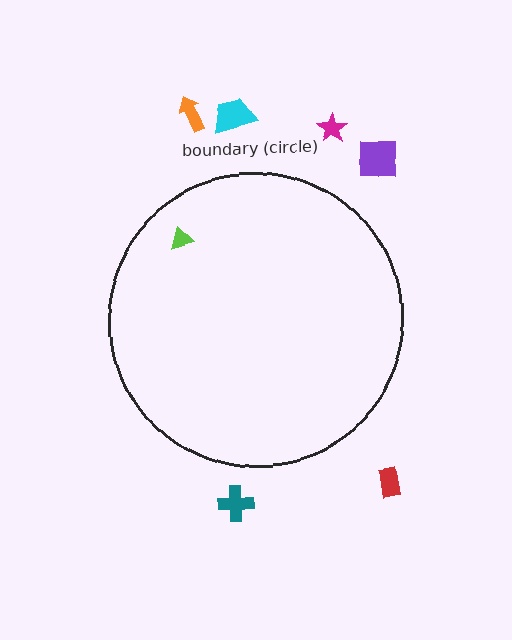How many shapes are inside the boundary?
1 inside, 6 outside.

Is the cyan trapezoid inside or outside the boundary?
Outside.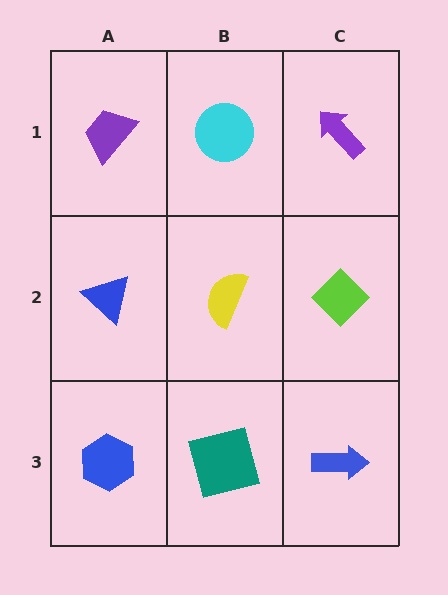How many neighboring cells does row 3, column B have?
3.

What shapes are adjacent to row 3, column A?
A blue triangle (row 2, column A), a teal square (row 3, column B).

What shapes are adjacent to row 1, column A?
A blue triangle (row 2, column A), a cyan circle (row 1, column B).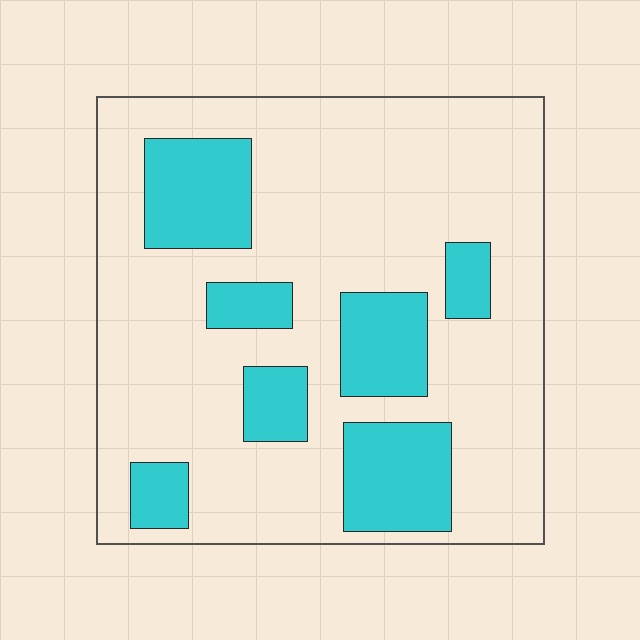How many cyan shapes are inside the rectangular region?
7.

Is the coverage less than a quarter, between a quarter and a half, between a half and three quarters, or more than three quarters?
Less than a quarter.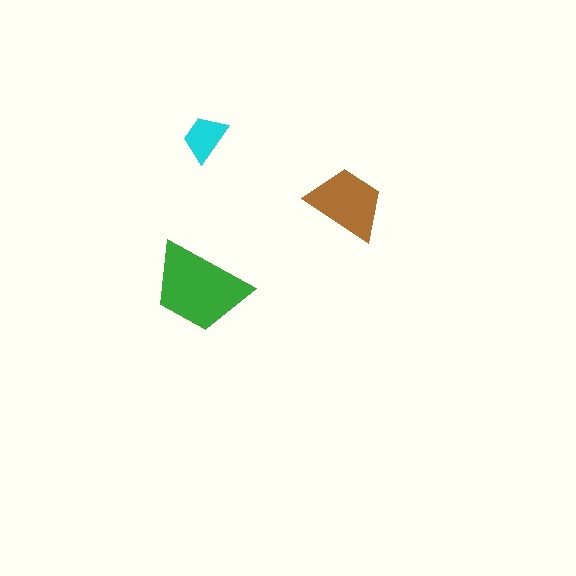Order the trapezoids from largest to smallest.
the green one, the brown one, the cyan one.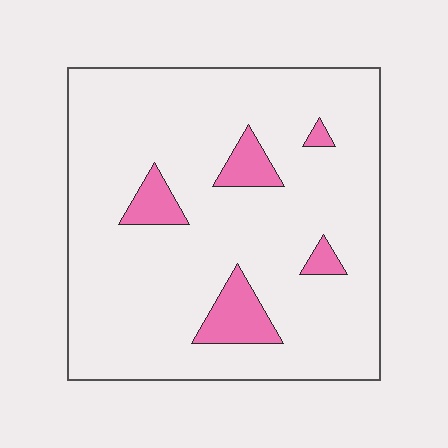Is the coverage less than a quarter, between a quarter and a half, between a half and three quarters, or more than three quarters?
Less than a quarter.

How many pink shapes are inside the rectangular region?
5.